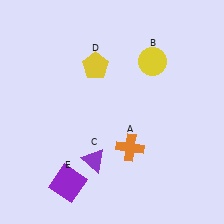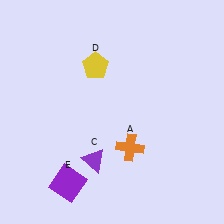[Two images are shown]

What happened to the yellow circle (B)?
The yellow circle (B) was removed in Image 2. It was in the top-right area of Image 1.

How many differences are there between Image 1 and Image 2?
There is 1 difference between the two images.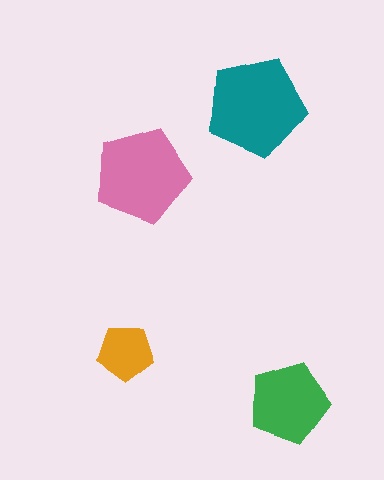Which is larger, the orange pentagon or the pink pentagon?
The pink one.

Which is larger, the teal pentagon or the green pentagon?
The teal one.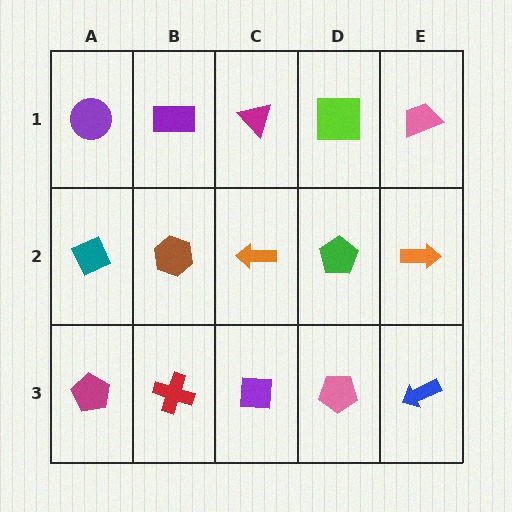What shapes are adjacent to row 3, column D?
A green pentagon (row 2, column D), a purple square (row 3, column C), a blue arrow (row 3, column E).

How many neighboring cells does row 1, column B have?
3.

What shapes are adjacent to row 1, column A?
A teal diamond (row 2, column A), a purple rectangle (row 1, column B).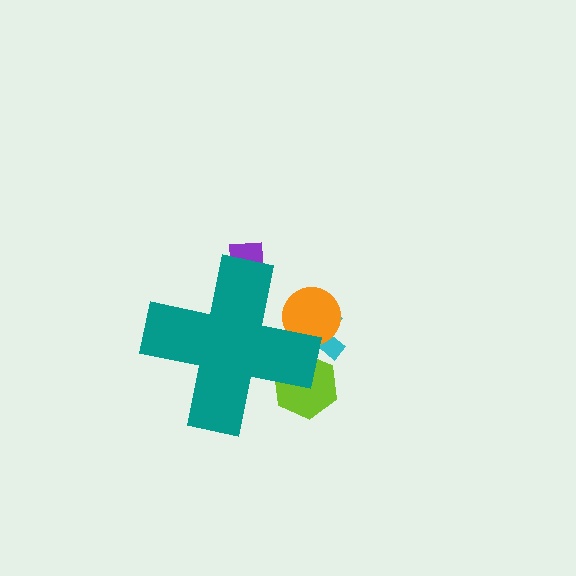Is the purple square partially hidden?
Yes, the purple square is partially hidden behind the teal cross.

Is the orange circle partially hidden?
Yes, the orange circle is partially hidden behind the teal cross.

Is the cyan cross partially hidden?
Yes, the cyan cross is partially hidden behind the teal cross.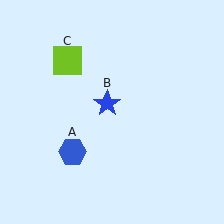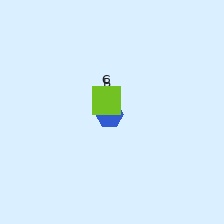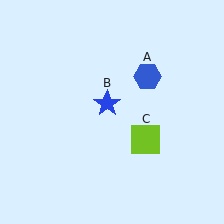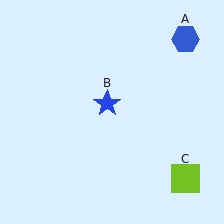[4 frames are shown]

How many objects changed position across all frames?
2 objects changed position: blue hexagon (object A), lime square (object C).